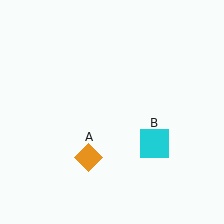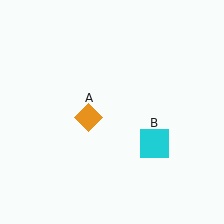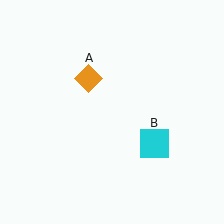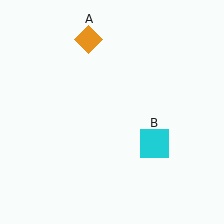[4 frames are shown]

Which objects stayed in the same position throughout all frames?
Cyan square (object B) remained stationary.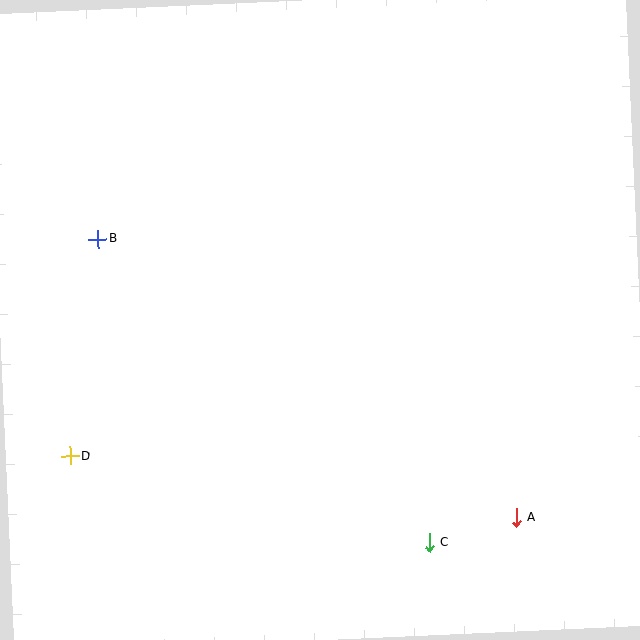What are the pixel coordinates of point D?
Point D is at (70, 456).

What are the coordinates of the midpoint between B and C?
The midpoint between B and C is at (264, 391).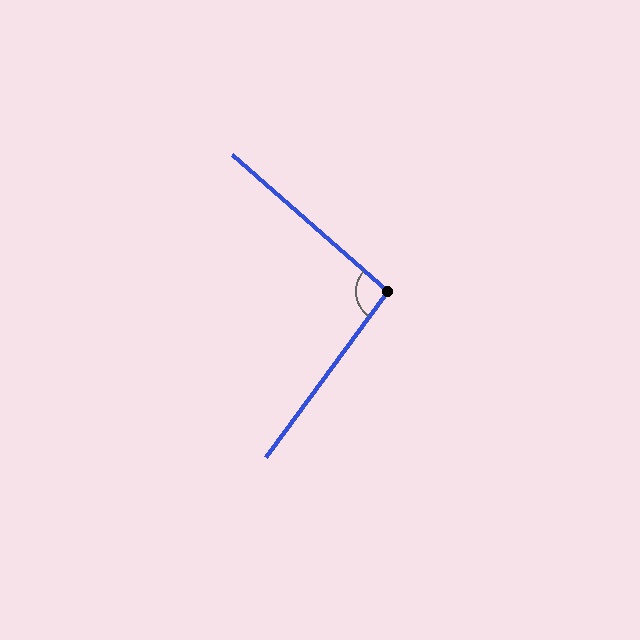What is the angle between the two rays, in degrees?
Approximately 95 degrees.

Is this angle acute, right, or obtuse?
It is obtuse.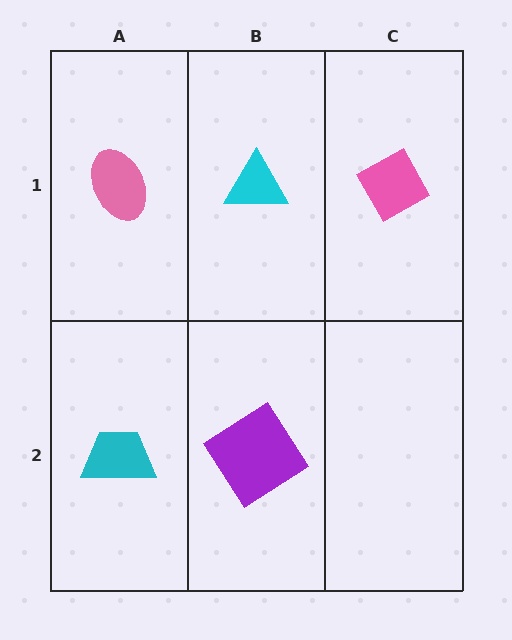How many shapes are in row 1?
3 shapes.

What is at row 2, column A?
A cyan trapezoid.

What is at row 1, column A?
A pink ellipse.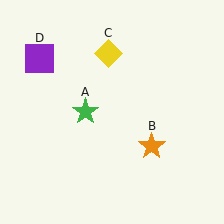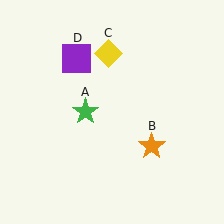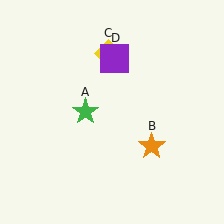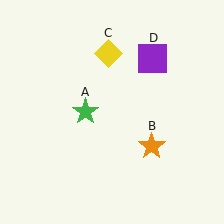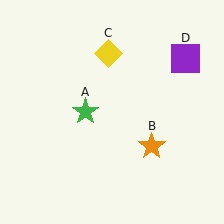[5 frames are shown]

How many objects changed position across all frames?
1 object changed position: purple square (object D).